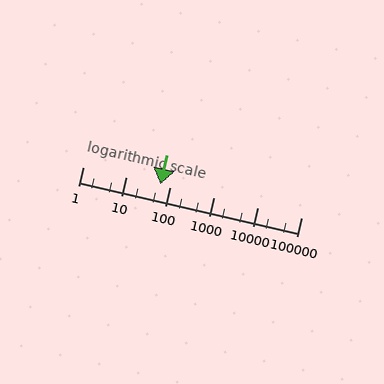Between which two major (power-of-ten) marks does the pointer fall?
The pointer is between 10 and 100.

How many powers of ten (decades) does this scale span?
The scale spans 5 decades, from 1 to 100000.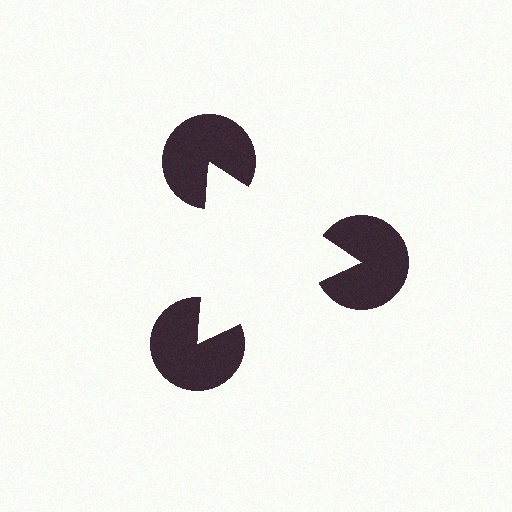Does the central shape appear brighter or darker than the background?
It typically appears slightly brighter than the background, even though no actual brightness change is drawn.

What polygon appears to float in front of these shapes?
An illusory triangle — its edges are inferred from the aligned wedge cuts in the pac-man discs, not physically drawn.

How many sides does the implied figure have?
3 sides.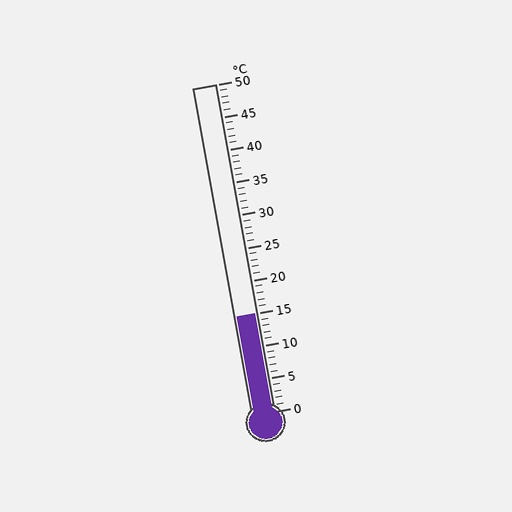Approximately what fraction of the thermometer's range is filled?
The thermometer is filled to approximately 30% of its range.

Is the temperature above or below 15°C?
The temperature is at 15°C.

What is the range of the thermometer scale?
The thermometer scale ranges from 0°C to 50°C.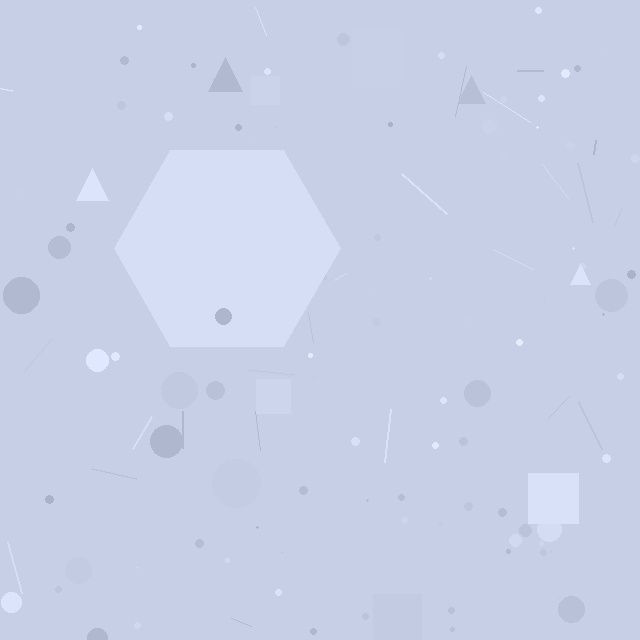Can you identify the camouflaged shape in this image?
The camouflaged shape is a hexagon.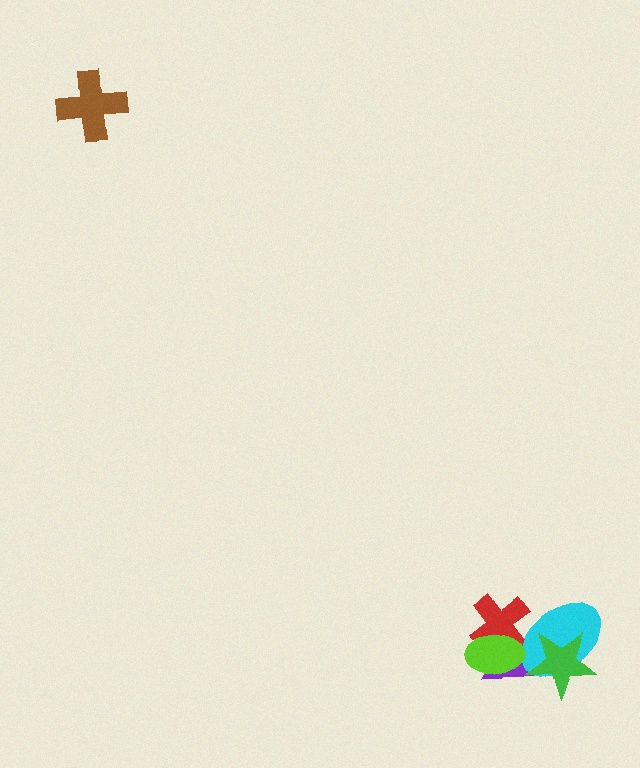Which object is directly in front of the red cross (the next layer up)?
The cyan ellipse is directly in front of the red cross.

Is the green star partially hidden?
No, no other shape covers it.